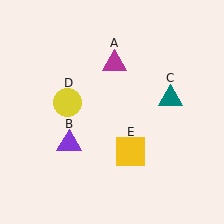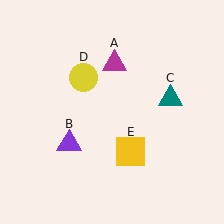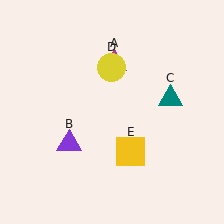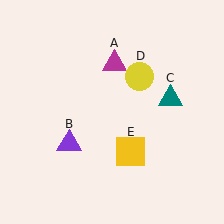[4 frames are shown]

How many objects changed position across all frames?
1 object changed position: yellow circle (object D).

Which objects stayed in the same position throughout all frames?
Magenta triangle (object A) and purple triangle (object B) and teal triangle (object C) and yellow square (object E) remained stationary.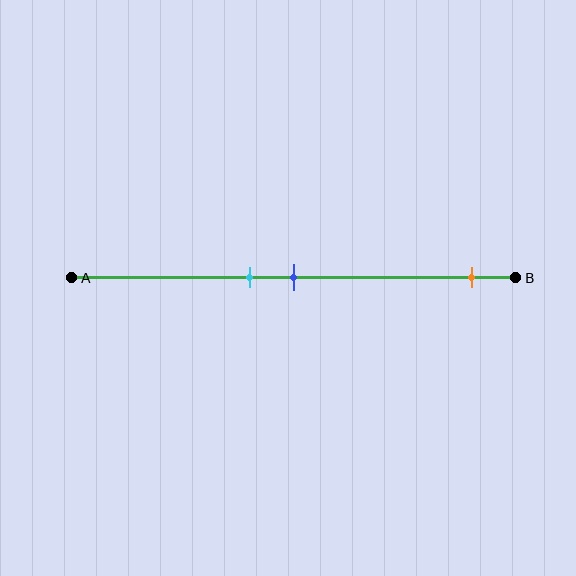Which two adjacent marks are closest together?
The cyan and blue marks are the closest adjacent pair.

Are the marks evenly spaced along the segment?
No, the marks are not evenly spaced.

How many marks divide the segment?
There are 3 marks dividing the segment.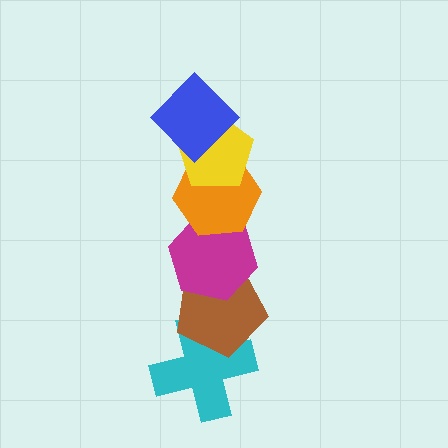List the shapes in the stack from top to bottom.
From top to bottom: the blue diamond, the yellow pentagon, the orange hexagon, the magenta hexagon, the brown pentagon, the cyan cross.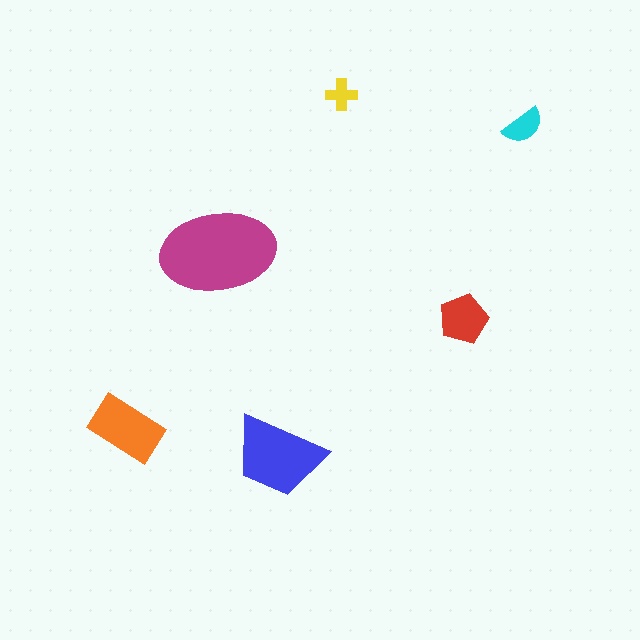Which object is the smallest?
The yellow cross.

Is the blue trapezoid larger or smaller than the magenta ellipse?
Smaller.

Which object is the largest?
The magenta ellipse.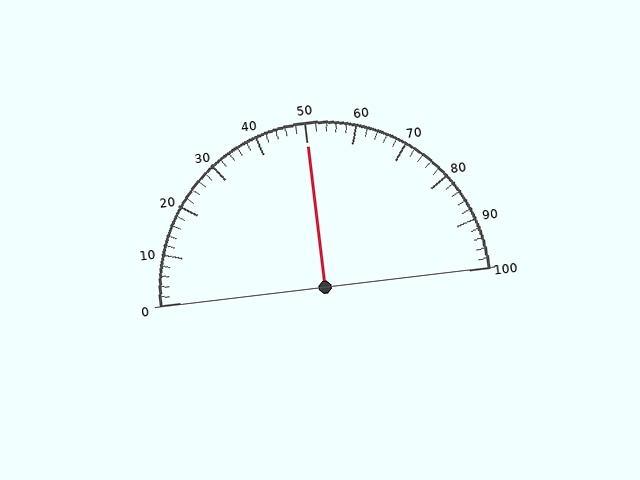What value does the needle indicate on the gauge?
The needle indicates approximately 50.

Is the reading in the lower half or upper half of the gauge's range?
The reading is in the upper half of the range (0 to 100).